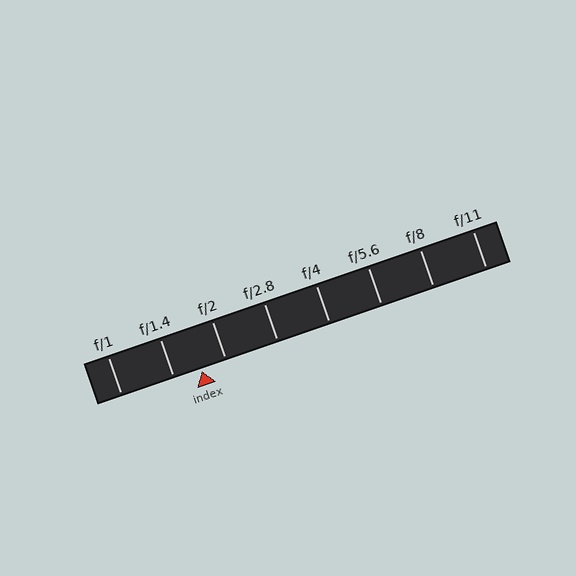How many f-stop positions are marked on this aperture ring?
There are 8 f-stop positions marked.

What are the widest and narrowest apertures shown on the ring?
The widest aperture shown is f/1 and the narrowest is f/11.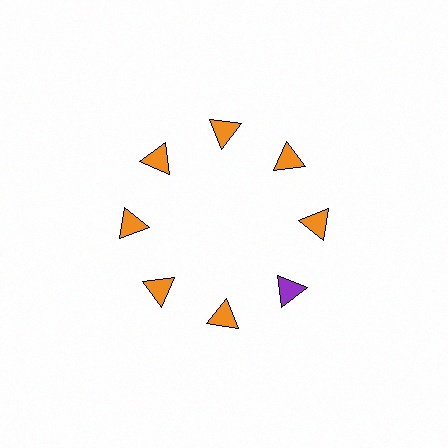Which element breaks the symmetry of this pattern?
The purple triangle at roughly the 4 o'clock position breaks the symmetry. All other shapes are orange triangles.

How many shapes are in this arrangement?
There are 8 shapes arranged in a ring pattern.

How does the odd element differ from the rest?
It has a different color: purple instead of orange.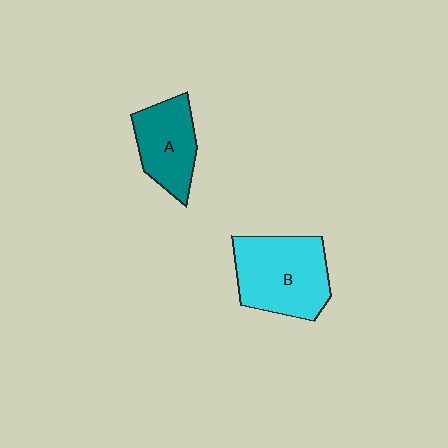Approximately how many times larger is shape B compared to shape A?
Approximately 1.4 times.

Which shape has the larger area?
Shape B (cyan).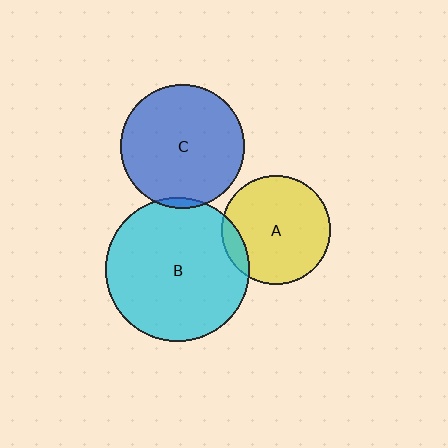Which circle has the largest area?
Circle B (cyan).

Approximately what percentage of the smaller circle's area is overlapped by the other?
Approximately 5%.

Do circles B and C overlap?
Yes.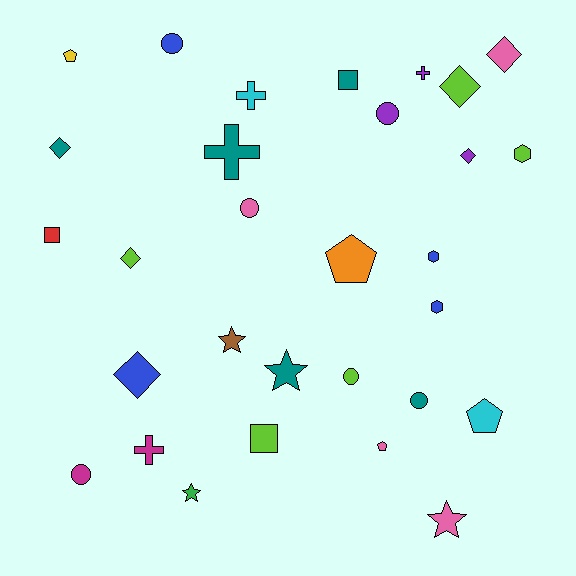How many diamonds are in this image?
There are 6 diamonds.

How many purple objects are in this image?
There are 3 purple objects.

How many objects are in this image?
There are 30 objects.